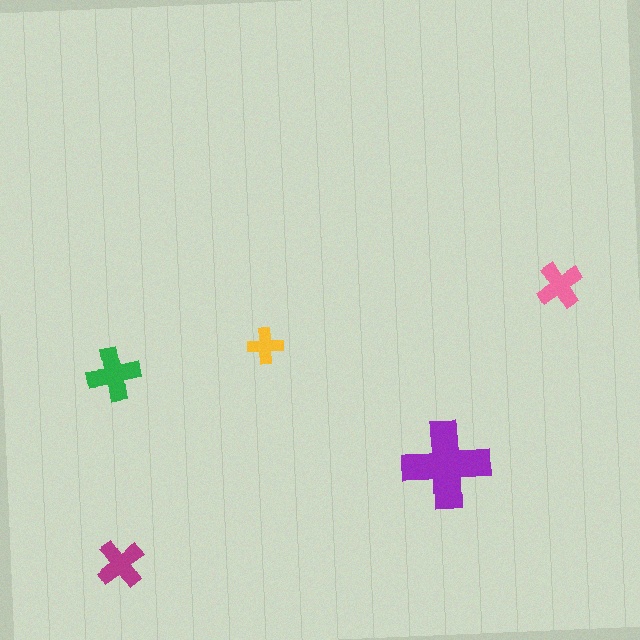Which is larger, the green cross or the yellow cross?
The green one.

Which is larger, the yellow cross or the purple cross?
The purple one.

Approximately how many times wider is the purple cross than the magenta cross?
About 2 times wider.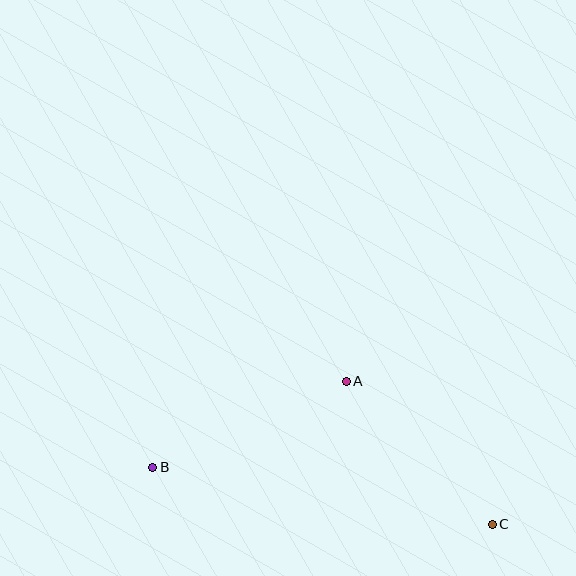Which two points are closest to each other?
Points A and C are closest to each other.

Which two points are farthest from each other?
Points B and C are farthest from each other.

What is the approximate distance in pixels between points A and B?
The distance between A and B is approximately 212 pixels.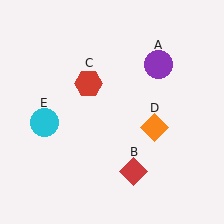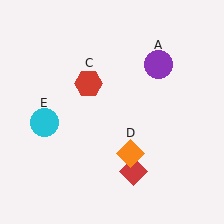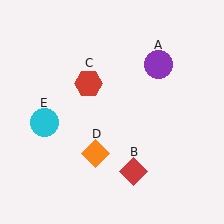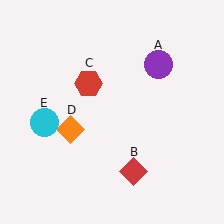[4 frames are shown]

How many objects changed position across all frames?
1 object changed position: orange diamond (object D).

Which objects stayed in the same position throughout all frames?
Purple circle (object A) and red diamond (object B) and red hexagon (object C) and cyan circle (object E) remained stationary.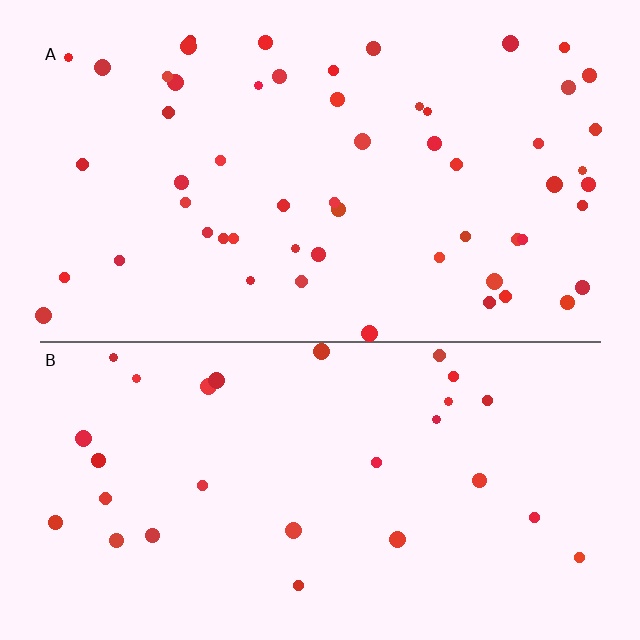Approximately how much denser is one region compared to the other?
Approximately 2.0× — region A over region B.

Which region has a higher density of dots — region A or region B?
A (the top).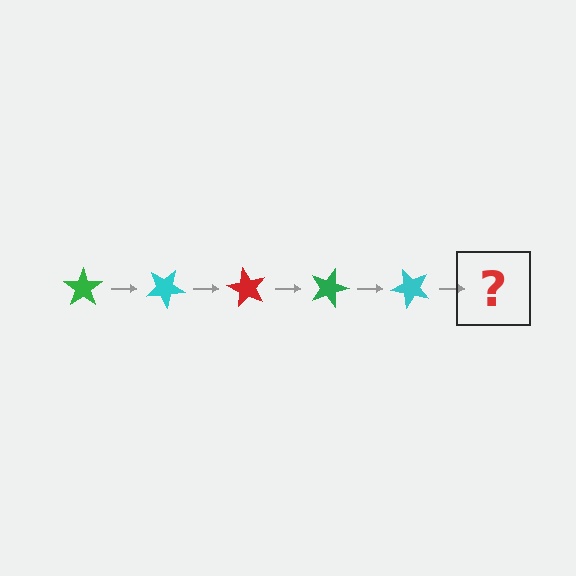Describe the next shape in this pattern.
It should be a red star, rotated 150 degrees from the start.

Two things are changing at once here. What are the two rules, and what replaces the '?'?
The two rules are that it rotates 30 degrees each step and the color cycles through green, cyan, and red. The '?' should be a red star, rotated 150 degrees from the start.